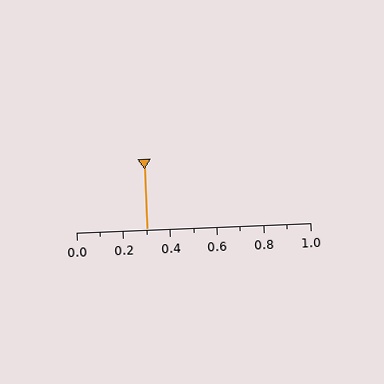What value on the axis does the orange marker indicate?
The marker indicates approximately 0.3.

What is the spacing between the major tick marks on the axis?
The major ticks are spaced 0.2 apart.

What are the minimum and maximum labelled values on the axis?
The axis runs from 0.0 to 1.0.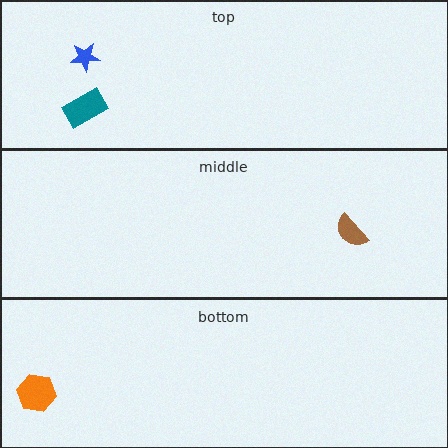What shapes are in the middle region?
The brown semicircle.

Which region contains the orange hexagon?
The bottom region.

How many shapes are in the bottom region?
1.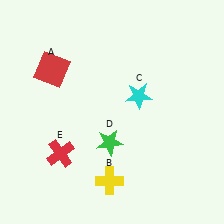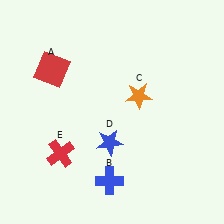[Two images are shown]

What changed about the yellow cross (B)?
In Image 1, B is yellow. In Image 2, it changed to blue.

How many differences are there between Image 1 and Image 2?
There are 3 differences between the two images.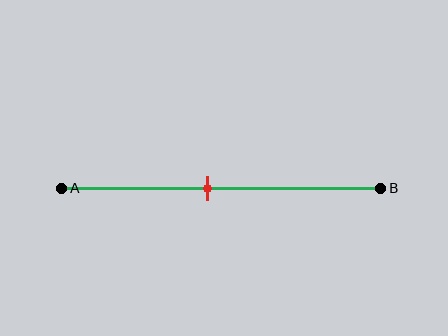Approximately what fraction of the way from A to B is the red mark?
The red mark is approximately 45% of the way from A to B.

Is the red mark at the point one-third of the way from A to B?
No, the mark is at about 45% from A, not at the 33% one-third point.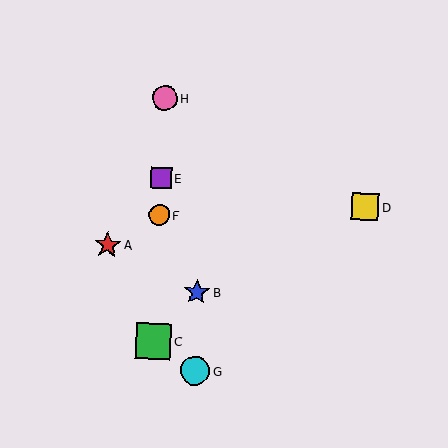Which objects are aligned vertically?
Objects C, E, F, H are aligned vertically.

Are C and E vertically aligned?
Yes, both are at x≈153.